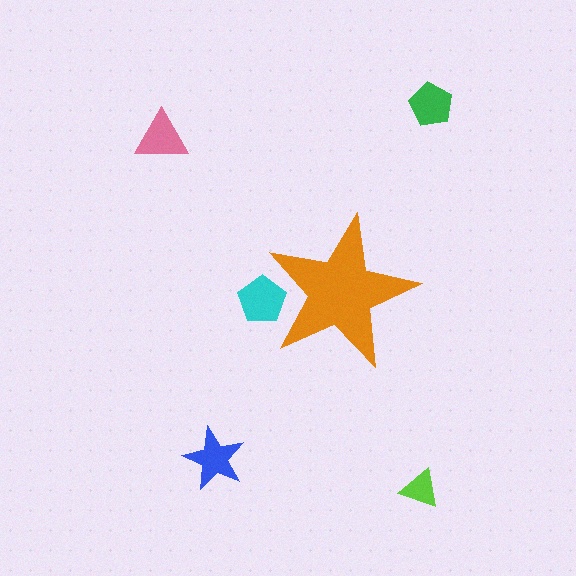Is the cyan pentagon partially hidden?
Yes, the cyan pentagon is partially hidden behind the orange star.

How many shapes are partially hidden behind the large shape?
1 shape is partially hidden.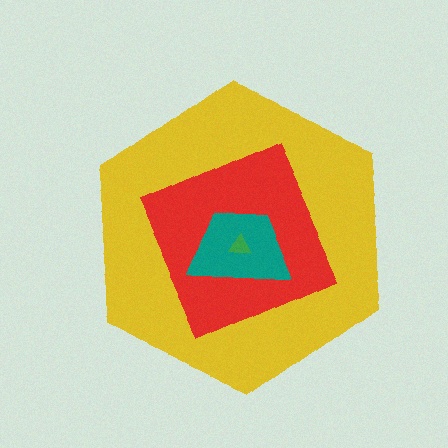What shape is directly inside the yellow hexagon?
The red square.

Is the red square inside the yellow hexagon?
Yes.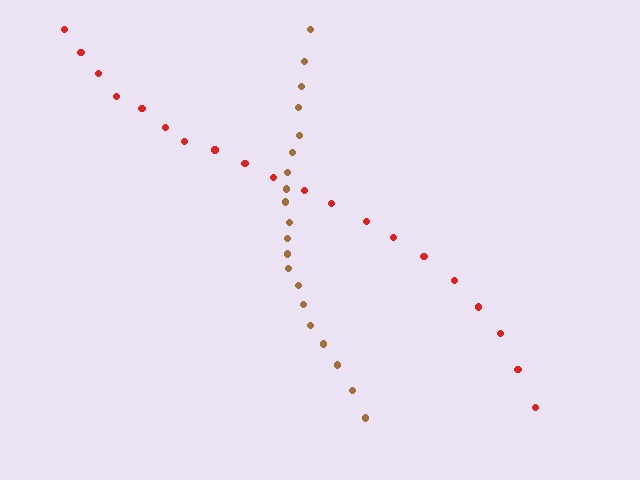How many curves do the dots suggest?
There are 2 distinct paths.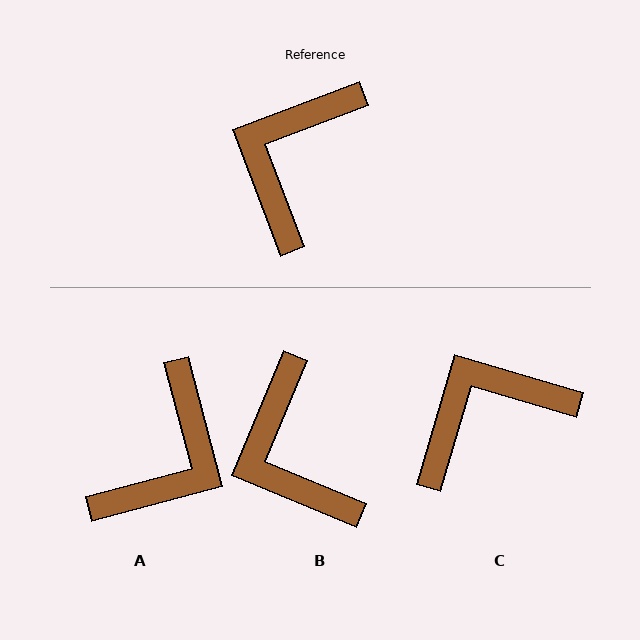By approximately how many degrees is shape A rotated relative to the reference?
Approximately 174 degrees counter-clockwise.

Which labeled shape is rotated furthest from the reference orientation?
A, about 174 degrees away.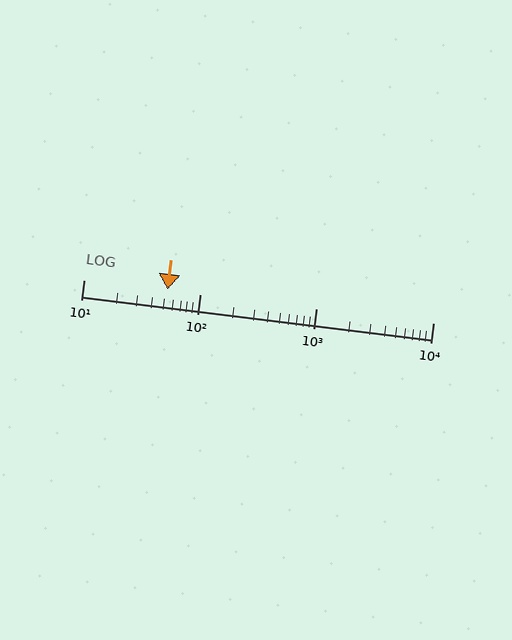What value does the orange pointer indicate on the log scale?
The pointer indicates approximately 52.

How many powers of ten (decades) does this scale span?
The scale spans 3 decades, from 10 to 10000.